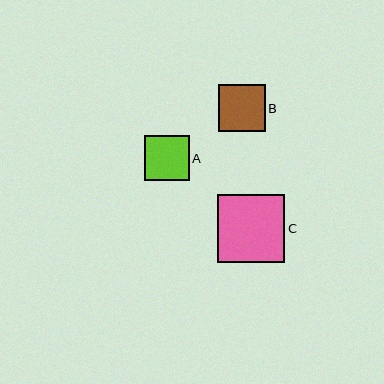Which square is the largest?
Square C is the largest with a size of approximately 68 pixels.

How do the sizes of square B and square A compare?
Square B and square A are approximately the same size.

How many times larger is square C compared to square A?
Square C is approximately 1.5 times the size of square A.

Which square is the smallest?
Square A is the smallest with a size of approximately 45 pixels.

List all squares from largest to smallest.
From largest to smallest: C, B, A.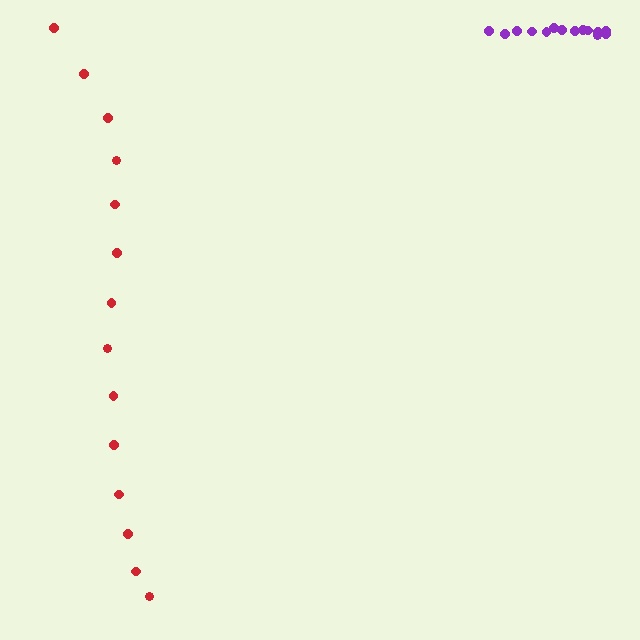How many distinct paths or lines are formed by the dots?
There are 2 distinct paths.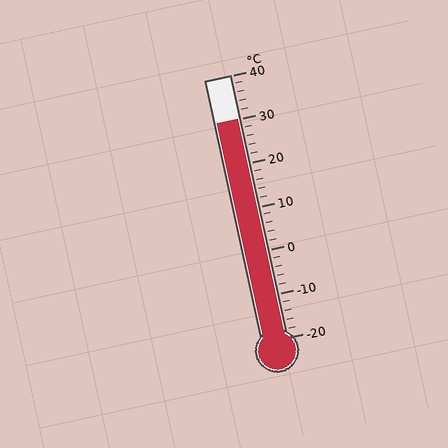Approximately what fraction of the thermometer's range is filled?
The thermometer is filled to approximately 85% of its range.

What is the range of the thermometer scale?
The thermometer scale ranges from -20°C to 40°C.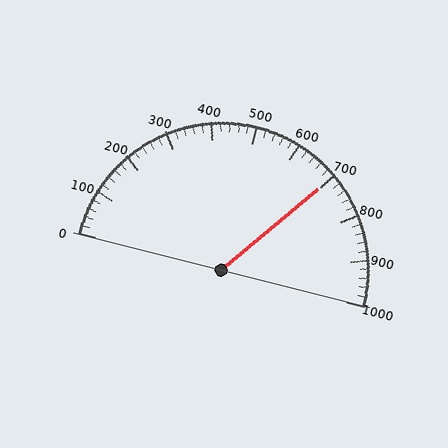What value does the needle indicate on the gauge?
The needle indicates approximately 700.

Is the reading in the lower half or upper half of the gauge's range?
The reading is in the upper half of the range (0 to 1000).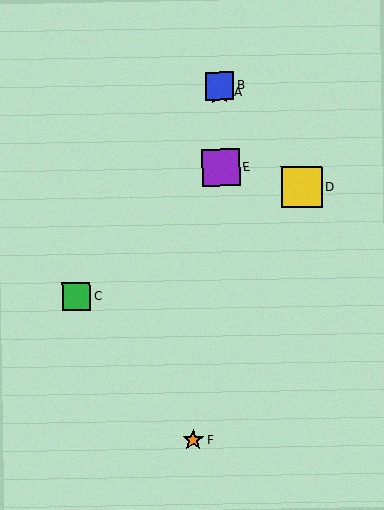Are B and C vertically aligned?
No, B is at x≈220 and C is at x≈76.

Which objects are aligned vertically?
Objects A, B, E are aligned vertically.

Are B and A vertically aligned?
Yes, both are at x≈220.